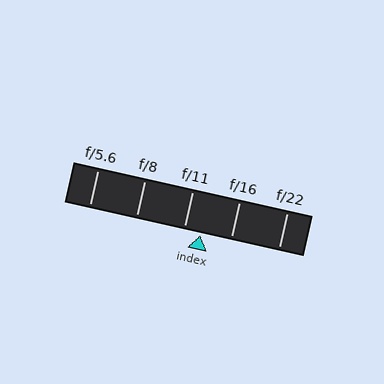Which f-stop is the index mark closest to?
The index mark is closest to f/11.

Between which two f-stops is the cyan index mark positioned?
The index mark is between f/11 and f/16.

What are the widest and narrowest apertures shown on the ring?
The widest aperture shown is f/5.6 and the narrowest is f/22.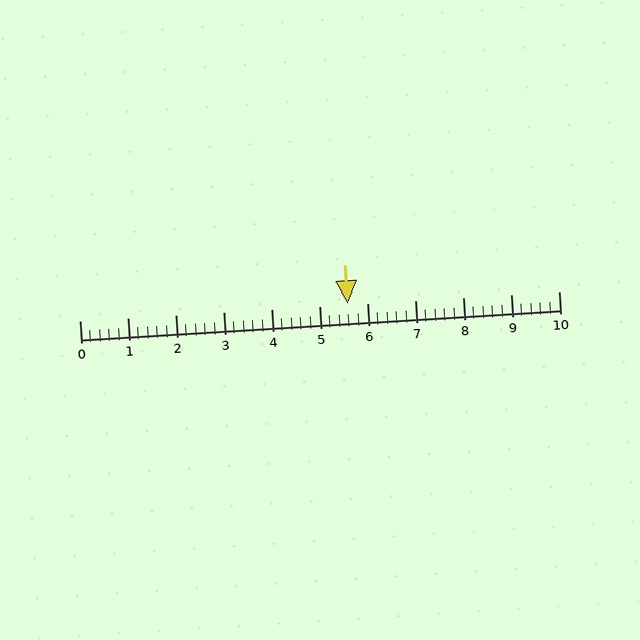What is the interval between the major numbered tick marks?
The major tick marks are spaced 1 units apart.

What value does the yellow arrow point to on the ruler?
The yellow arrow points to approximately 5.6.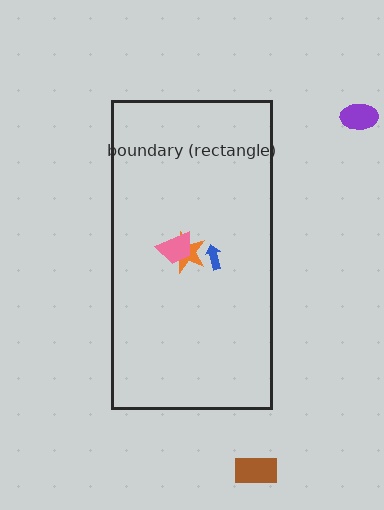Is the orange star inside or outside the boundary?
Inside.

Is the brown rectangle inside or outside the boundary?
Outside.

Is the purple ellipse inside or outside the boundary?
Outside.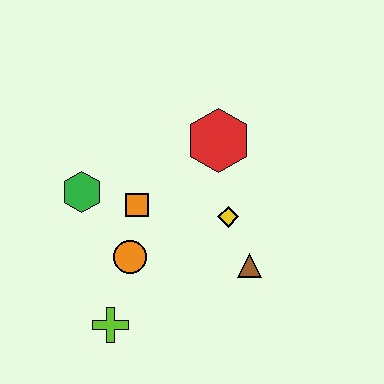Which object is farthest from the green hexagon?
The brown triangle is farthest from the green hexagon.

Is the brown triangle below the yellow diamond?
Yes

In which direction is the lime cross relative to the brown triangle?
The lime cross is to the left of the brown triangle.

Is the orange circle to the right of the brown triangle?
No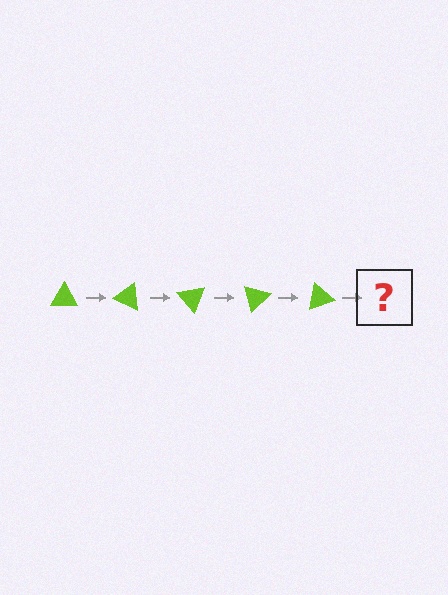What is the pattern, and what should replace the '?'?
The pattern is that the triangle rotates 25 degrees each step. The '?' should be a lime triangle rotated 125 degrees.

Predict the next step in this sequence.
The next step is a lime triangle rotated 125 degrees.